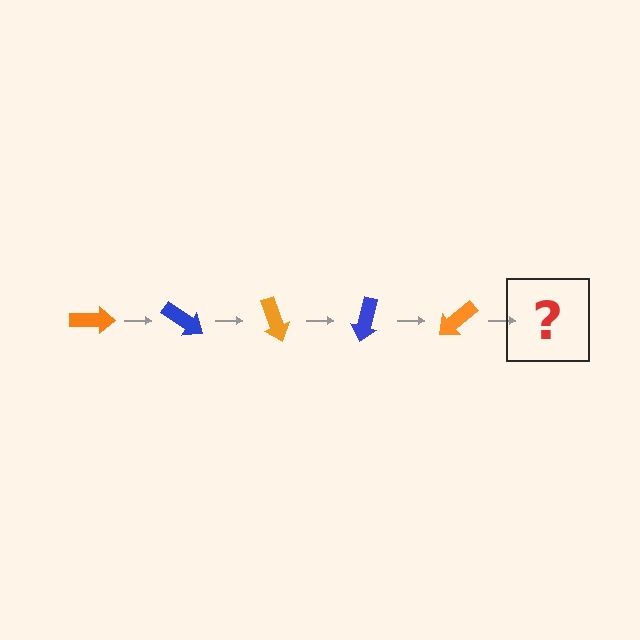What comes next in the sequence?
The next element should be a blue arrow, rotated 175 degrees from the start.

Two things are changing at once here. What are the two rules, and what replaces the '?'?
The two rules are that it rotates 35 degrees each step and the color cycles through orange and blue. The '?' should be a blue arrow, rotated 175 degrees from the start.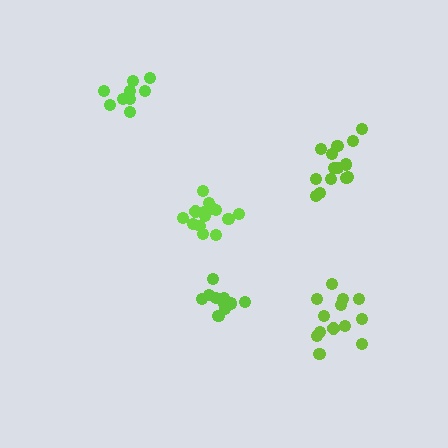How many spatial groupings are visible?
There are 5 spatial groupings.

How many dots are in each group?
Group 1: 12 dots, Group 2: 15 dots, Group 3: 14 dots, Group 4: 9 dots, Group 5: 13 dots (63 total).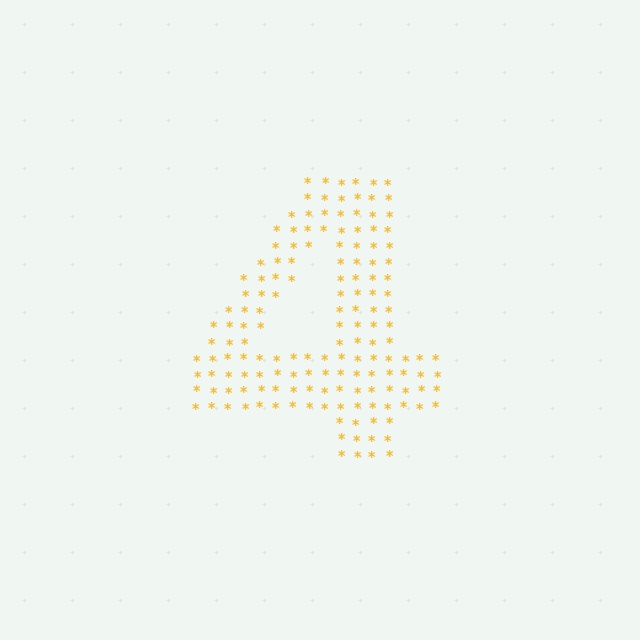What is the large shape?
The large shape is the digit 4.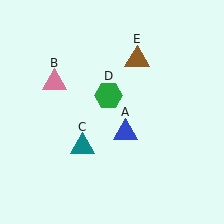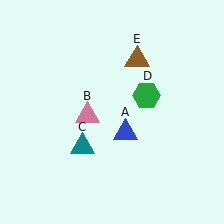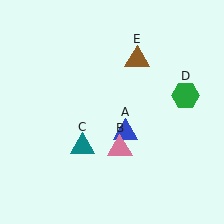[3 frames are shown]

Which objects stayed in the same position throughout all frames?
Blue triangle (object A) and teal triangle (object C) and brown triangle (object E) remained stationary.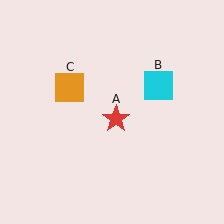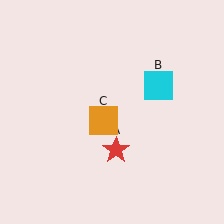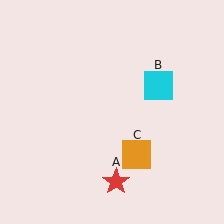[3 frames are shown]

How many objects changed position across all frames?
2 objects changed position: red star (object A), orange square (object C).